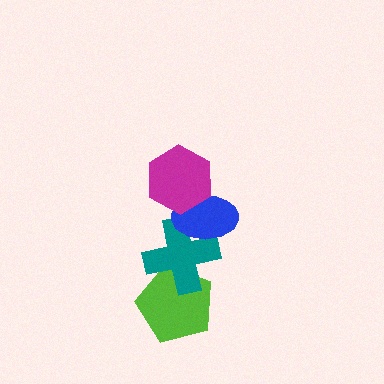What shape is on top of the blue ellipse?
The magenta hexagon is on top of the blue ellipse.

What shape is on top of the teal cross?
The blue ellipse is on top of the teal cross.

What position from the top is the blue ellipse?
The blue ellipse is 2nd from the top.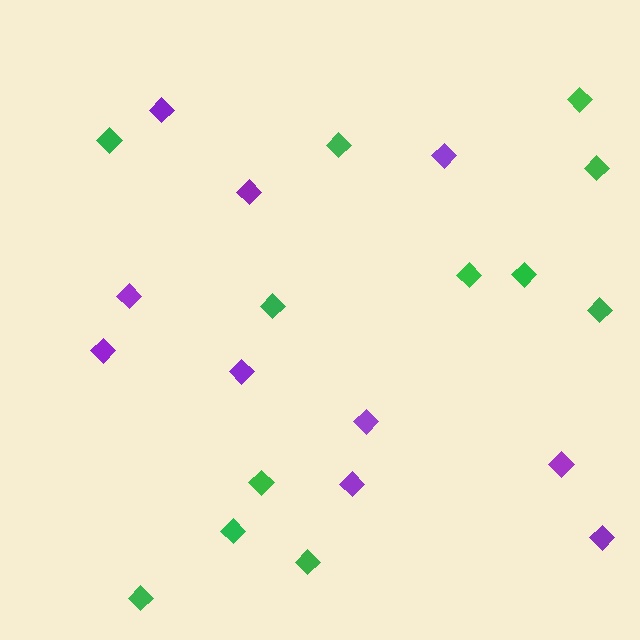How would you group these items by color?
There are 2 groups: one group of green diamonds (12) and one group of purple diamonds (10).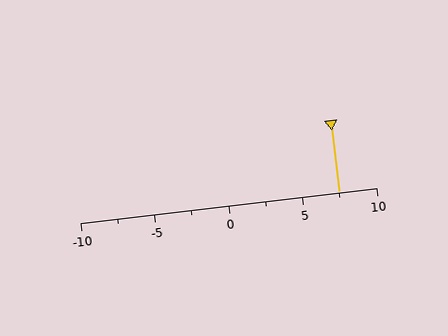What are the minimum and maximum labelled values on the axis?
The axis runs from -10 to 10.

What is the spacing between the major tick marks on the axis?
The major ticks are spaced 5 apart.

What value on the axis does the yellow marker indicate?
The marker indicates approximately 7.5.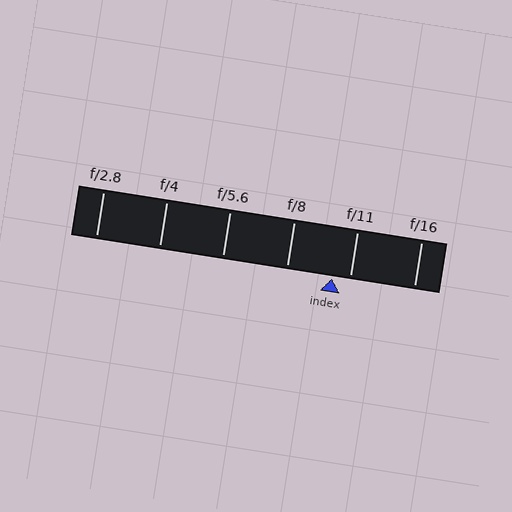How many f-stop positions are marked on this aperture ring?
There are 6 f-stop positions marked.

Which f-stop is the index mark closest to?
The index mark is closest to f/11.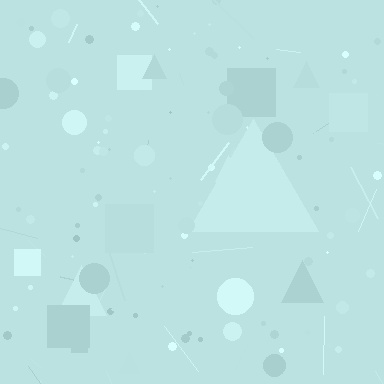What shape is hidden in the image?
A triangle is hidden in the image.